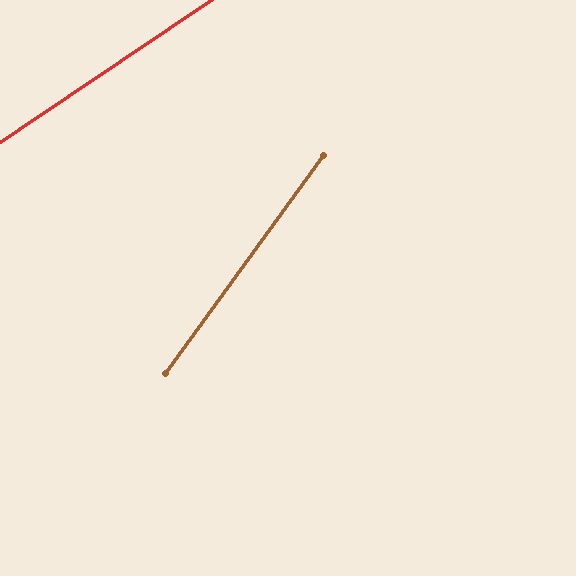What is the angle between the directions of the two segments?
Approximately 20 degrees.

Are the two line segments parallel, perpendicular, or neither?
Neither parallel nor perpendicular — they differ by about 20°.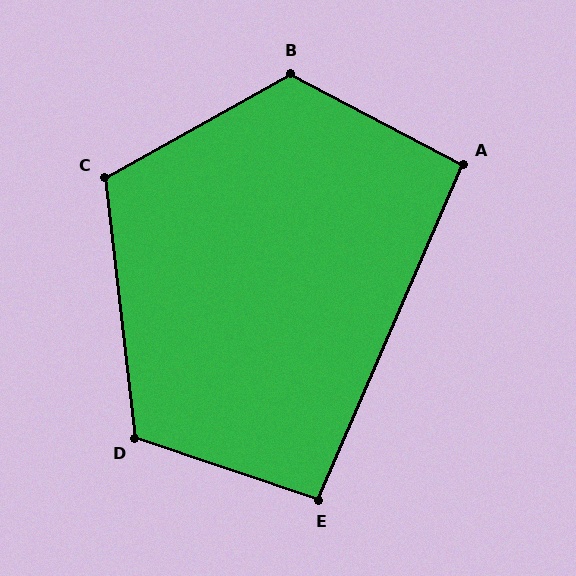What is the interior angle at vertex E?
Approximately 95 degrees (approximately right).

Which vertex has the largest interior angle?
B, at approximately 123 degrees.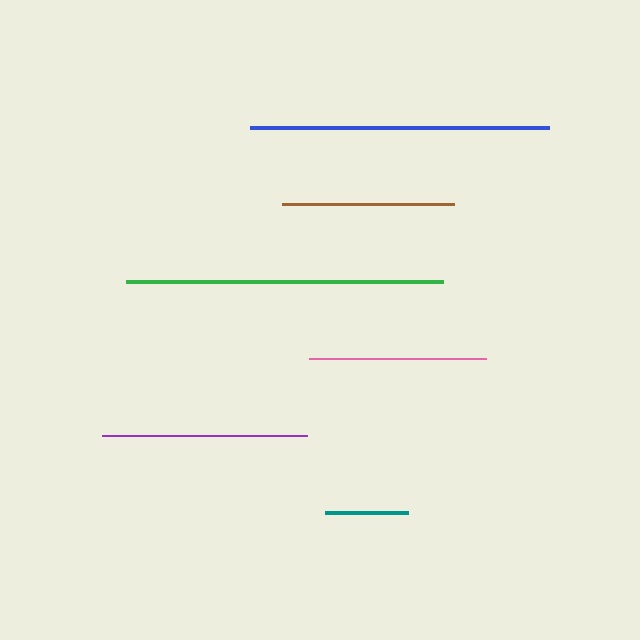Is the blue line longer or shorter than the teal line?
The blue line is longer than the teal line.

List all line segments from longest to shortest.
From longest to shortest: green, blue, purple, pink, brown, teal.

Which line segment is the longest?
The green line is the longest at approximately 316 pixels.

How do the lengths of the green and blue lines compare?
The green and blue lines are approximately the same length.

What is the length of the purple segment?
The purple segment is approximately 204 pixels long.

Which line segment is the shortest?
The teal line is the shortest at approximately 82 pixels.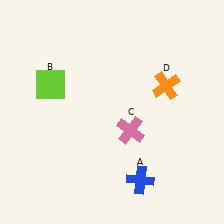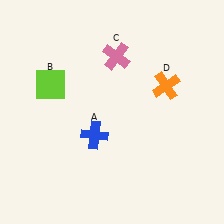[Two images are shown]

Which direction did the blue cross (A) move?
The blue cross (A) moved left.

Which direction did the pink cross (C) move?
The pink cross (C) moved up.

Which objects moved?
The objects that moved are: the blue cross (A), the pink cross (C).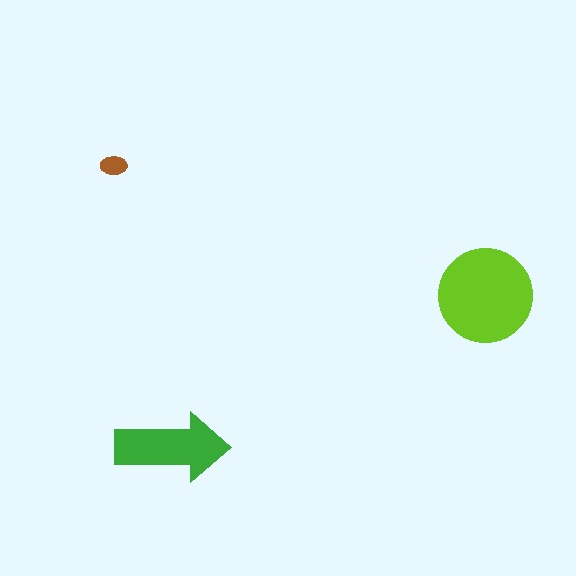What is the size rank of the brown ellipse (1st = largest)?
3rd.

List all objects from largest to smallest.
The lime circle, the green arrow, the brown ellipse.